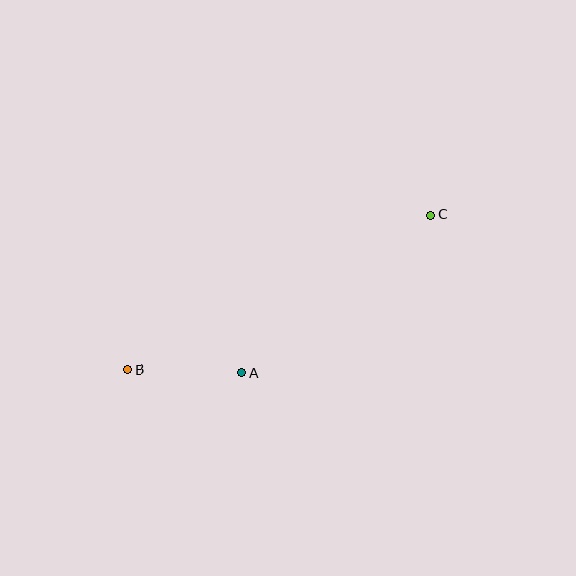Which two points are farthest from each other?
Points B and C are farthest from each other.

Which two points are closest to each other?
Points A and B are closest to each other.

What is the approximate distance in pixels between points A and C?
The distance between A and C is approximately 246 pixels.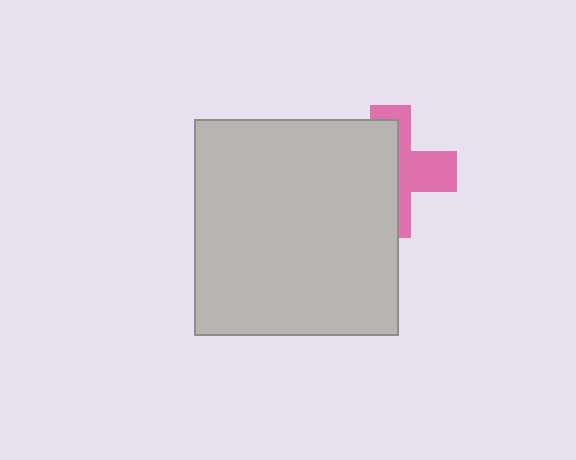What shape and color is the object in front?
The object in front is a light gray rectangle.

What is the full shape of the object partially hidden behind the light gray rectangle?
The partially hidden object is a pink cross.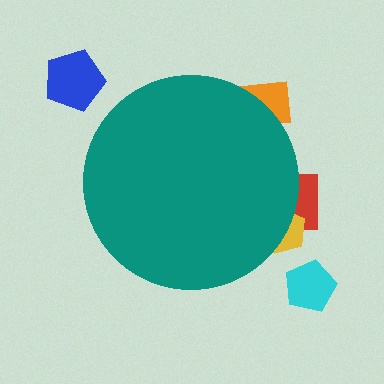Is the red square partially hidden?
Yes, the red square is partially hidden behind the teal circle.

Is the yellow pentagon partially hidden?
Yes, the yellow pentagon is partially hidden behind the teal circle.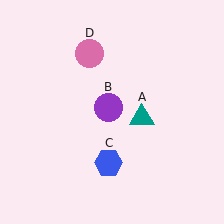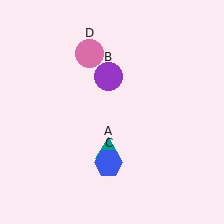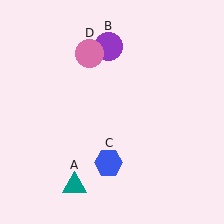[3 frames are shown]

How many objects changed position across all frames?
2 objects changed position: teal triangle (object A), purple circle (object B).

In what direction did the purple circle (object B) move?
The purple circle (object B) moved up.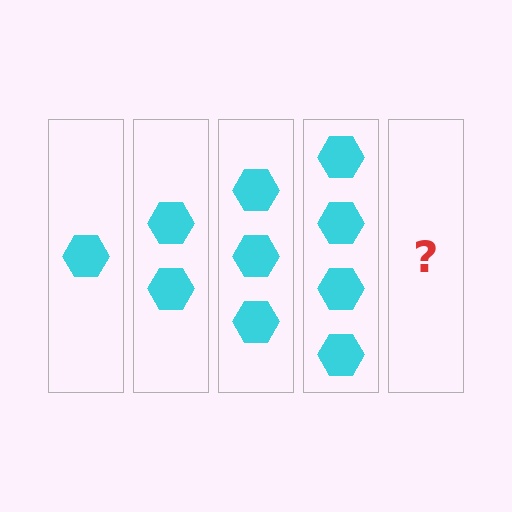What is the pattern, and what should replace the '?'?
The pattern is that each step adds one more hexagon. The '?' should be 5 hexagons.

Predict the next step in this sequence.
The next step is 5 hexagons.